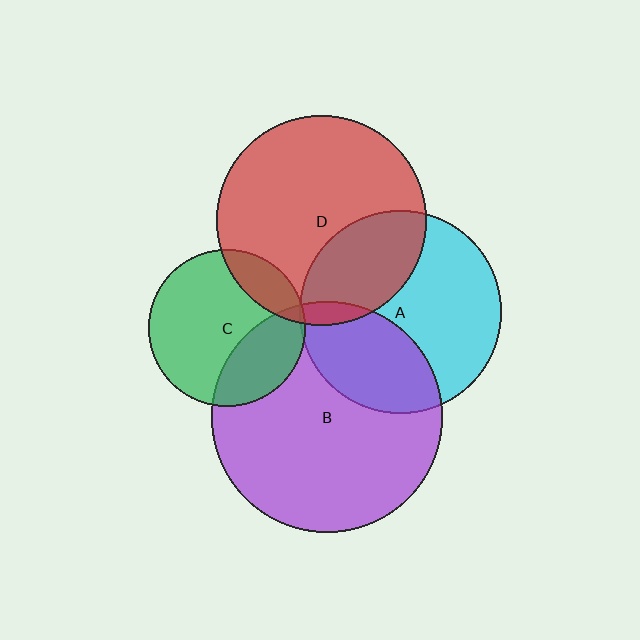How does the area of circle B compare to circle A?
Approximately 1.3 times.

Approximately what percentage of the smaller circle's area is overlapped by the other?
Approximately 30%.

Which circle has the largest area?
Circle B (purple).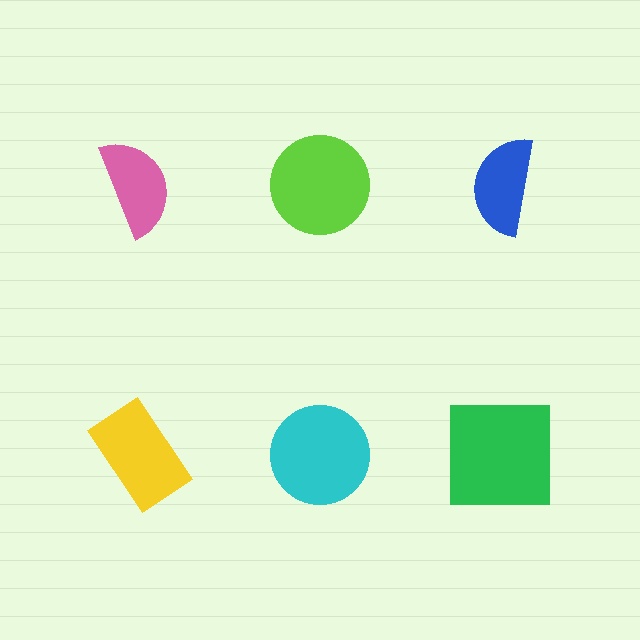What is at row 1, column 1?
A pink semicircle.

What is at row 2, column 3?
A green square.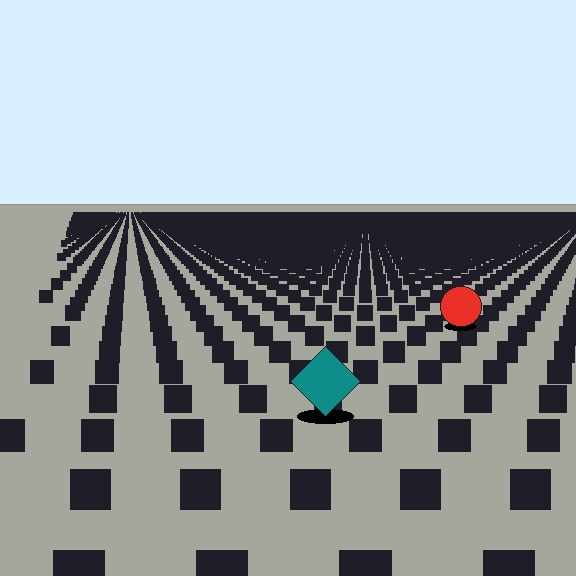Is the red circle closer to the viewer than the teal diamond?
No. The teal diamond is closer — you can tell from the texture gradient: the ground texture is coarser near it.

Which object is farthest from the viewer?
The red circle is farthest from the viewer. It appears smaller and the ground texture around it is denser.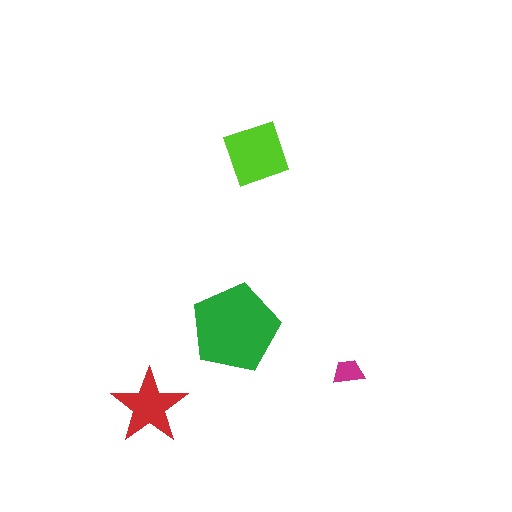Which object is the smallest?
The magenta trapezoid.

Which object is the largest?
The green pentagon.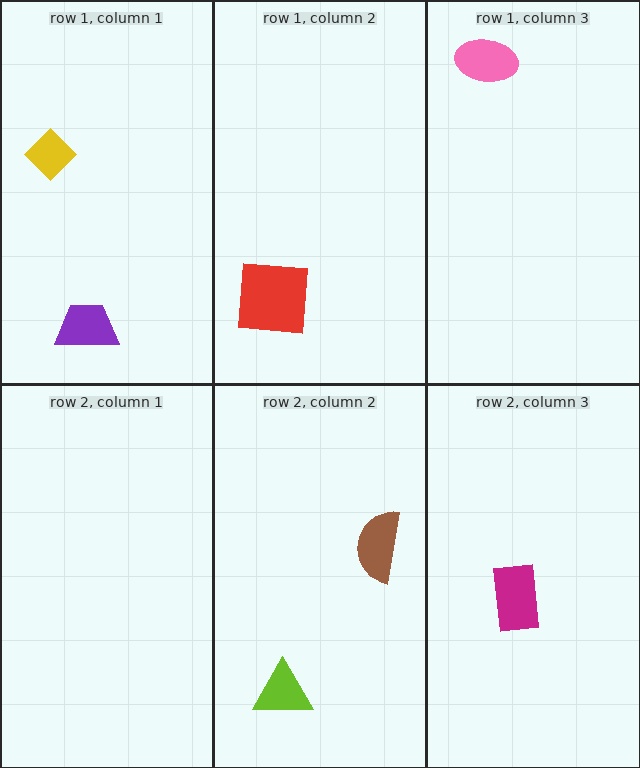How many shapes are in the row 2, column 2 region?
2.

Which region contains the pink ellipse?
The row 1, column 3 region.